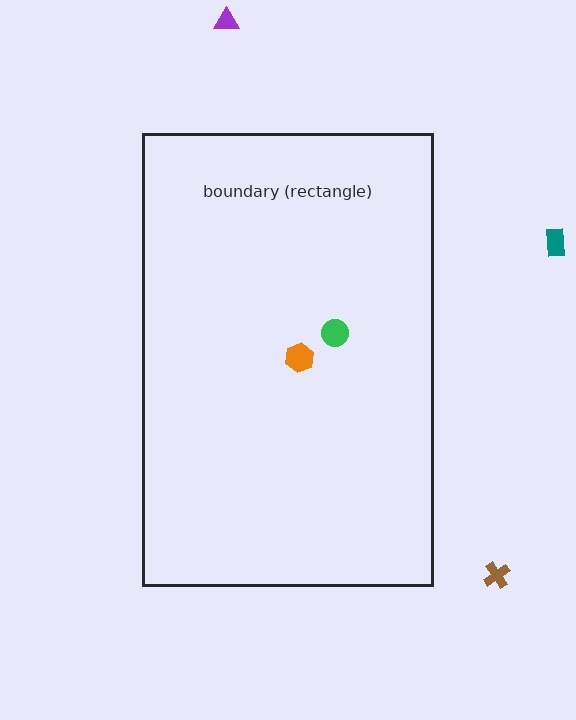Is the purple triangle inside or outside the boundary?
Outside.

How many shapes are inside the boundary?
2 inside, 3 outside.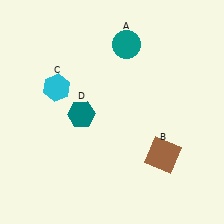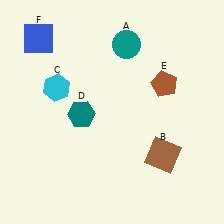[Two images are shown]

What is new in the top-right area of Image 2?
A brown pentagon (E) was added in the top-right area of Image 2.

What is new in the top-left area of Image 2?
A blue square (F) was added in the top-left area of Image 2.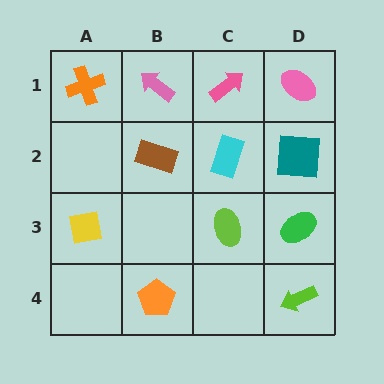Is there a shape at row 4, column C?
No, that cell is empty.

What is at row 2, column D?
A teal square.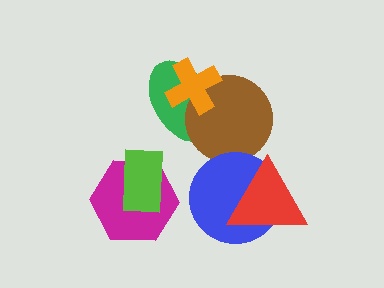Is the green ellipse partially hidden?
Yes, it is partially covered by another shape.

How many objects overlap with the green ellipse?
2 objects overlap with the green ellipse.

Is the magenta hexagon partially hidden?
Yes, it is partially covered by another shape.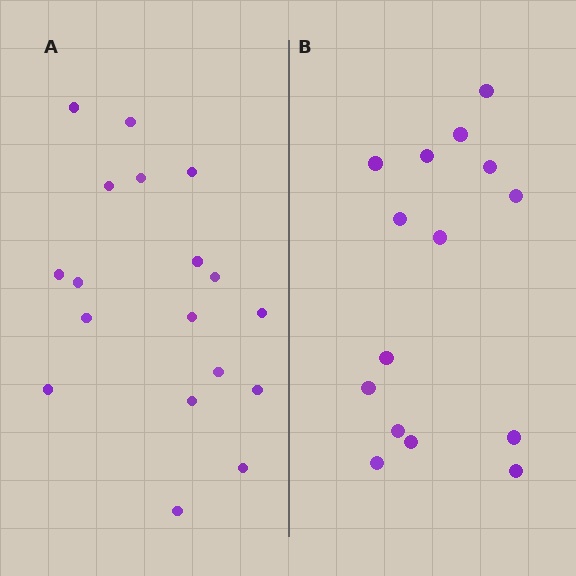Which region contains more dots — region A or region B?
Region A (the left region) has more dots.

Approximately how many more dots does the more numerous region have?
Region A has just a few more — roughly 2 or 3 more dots than region B.